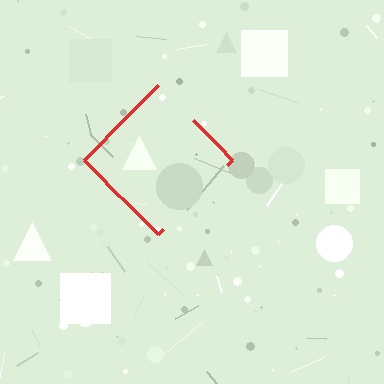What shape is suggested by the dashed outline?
The dashed outline suggests a diamond.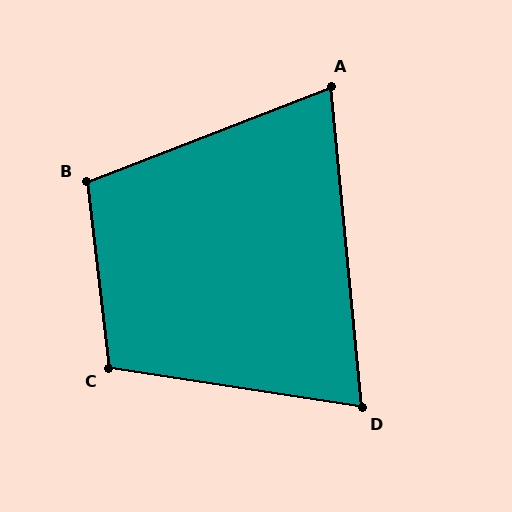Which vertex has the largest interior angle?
C, at approximately 105 degrees.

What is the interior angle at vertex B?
Approximately 104 degrees (obtuse).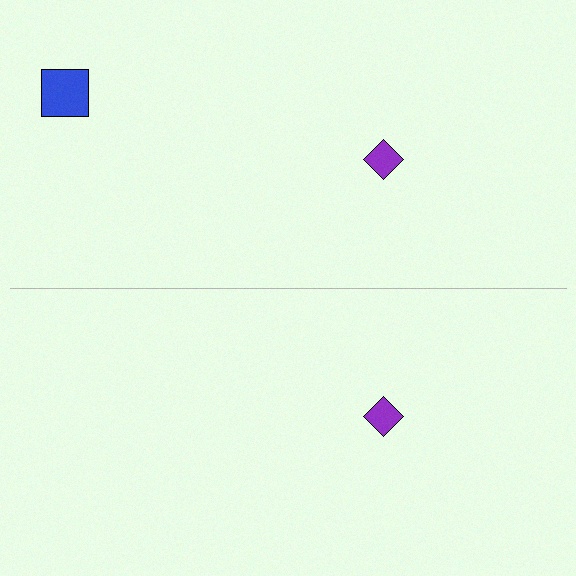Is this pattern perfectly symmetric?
No, the pattern is not perfectly symmetric. A blue square is missing from the bottom side.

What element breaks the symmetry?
A blue square is missing from the bottom side.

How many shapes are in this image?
There are 3 shapes in this image.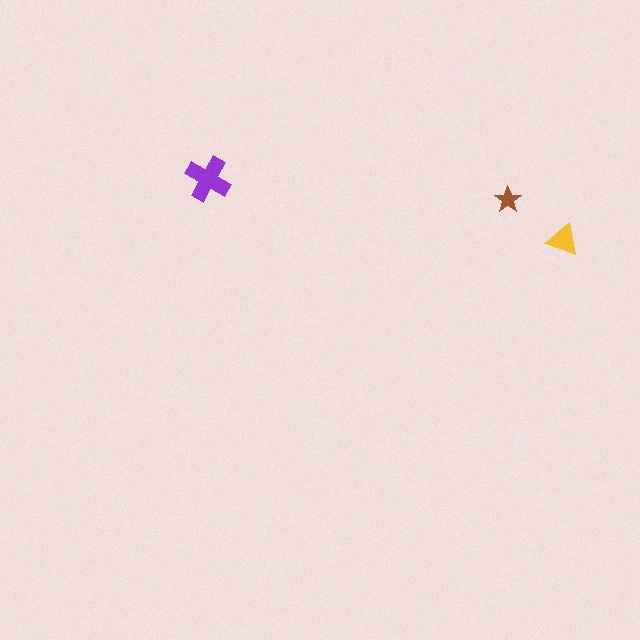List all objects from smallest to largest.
The brown star, the yellow triangle, the purple cross.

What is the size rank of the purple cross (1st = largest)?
1st.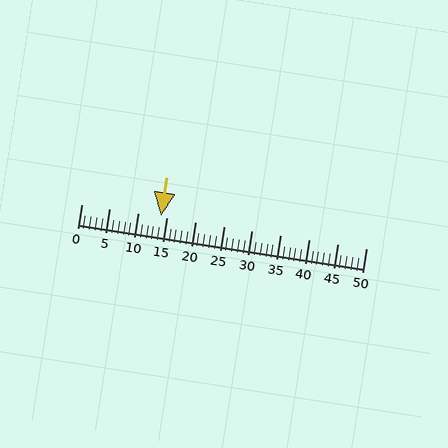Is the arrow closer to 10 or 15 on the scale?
The arrow is closer to 15.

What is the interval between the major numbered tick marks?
The major tick marks are spaced 5 units apart.